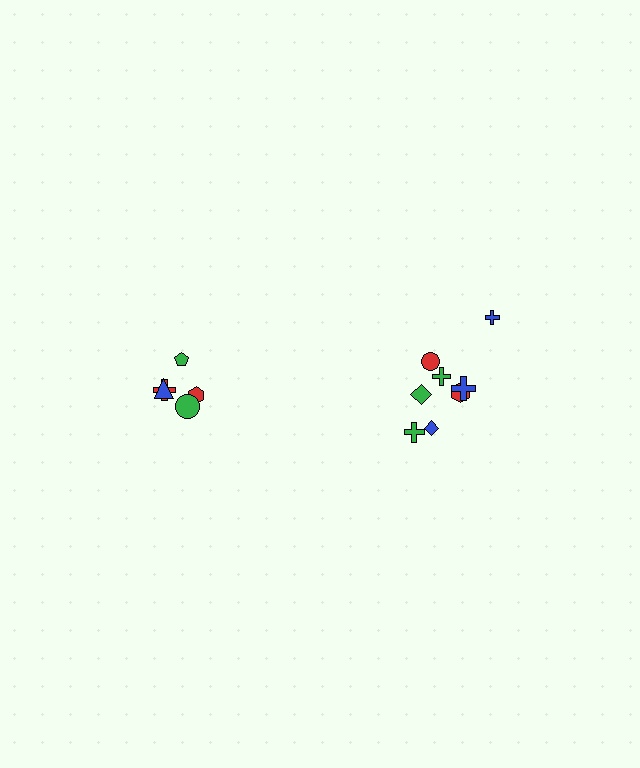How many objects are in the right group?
There are 8 objects.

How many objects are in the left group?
There are 5 objects.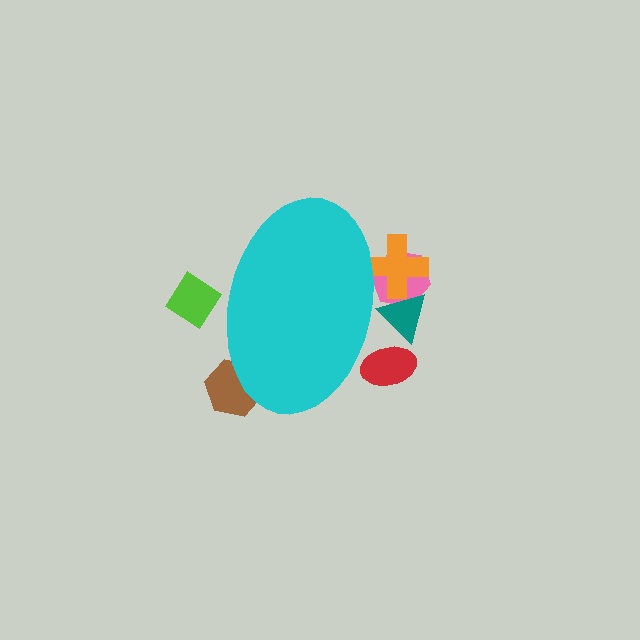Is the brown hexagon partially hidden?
Yes, the brown hexagon is partially hidden behind the cyan ellipse.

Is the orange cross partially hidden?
Yes, the orange cross is partially hidden behind the cyan ellipse.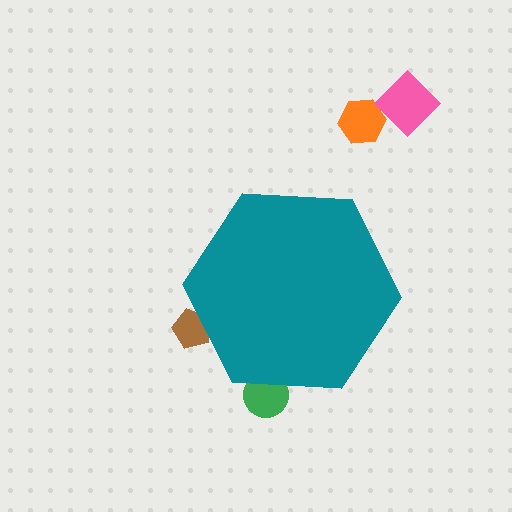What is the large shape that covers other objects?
A teal hexagon.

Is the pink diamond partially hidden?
No, the pink diamond is fully visible.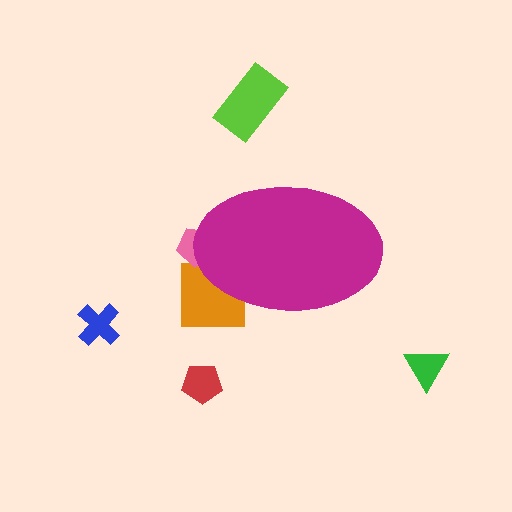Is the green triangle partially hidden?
No, the green triangle is fully visible.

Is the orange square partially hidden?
Yes, the orange square is partially hidden behind the magenta ellipse.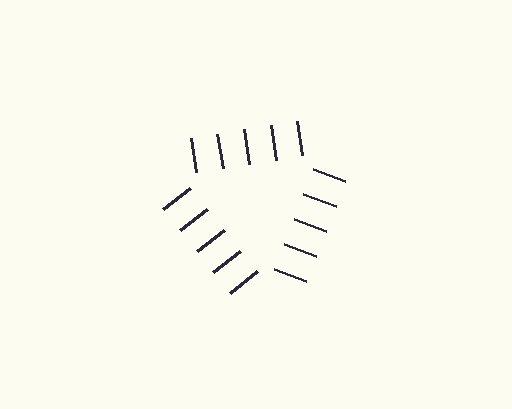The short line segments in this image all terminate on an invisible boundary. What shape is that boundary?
An illusory triangle — the line segments terminate on its edges but no continuous stroke is drawn.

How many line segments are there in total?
15 — 5 along each of the 3 edges.